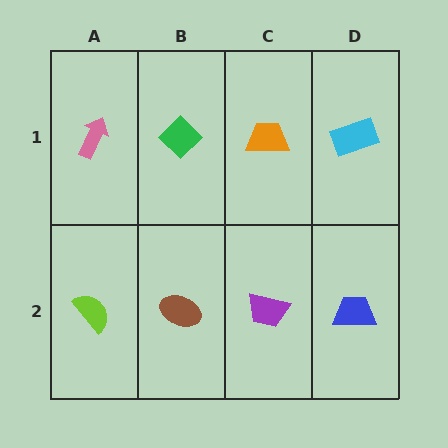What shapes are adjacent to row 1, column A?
A lime semicircle (row 2, column A), a green diamond (row 1, column B).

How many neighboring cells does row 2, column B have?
3.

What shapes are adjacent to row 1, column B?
A brown ellipse (row 2, column B), a pink arrow (row 1, column A), an orange trapezoid (row 1, column C).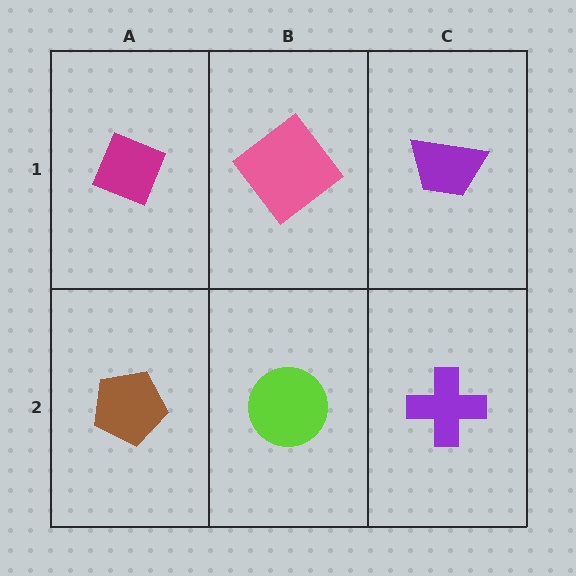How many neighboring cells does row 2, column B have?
3.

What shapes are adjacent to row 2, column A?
A magenta diamond (row 1, column A), a lime circle (row 2, column B).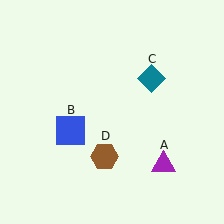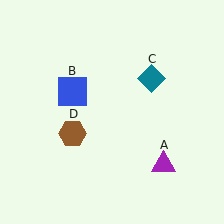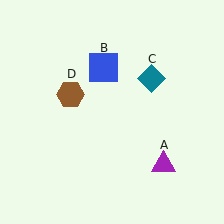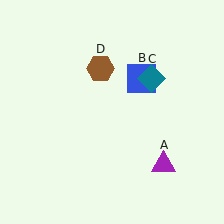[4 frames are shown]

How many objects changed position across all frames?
2 objects changed position: blue square (object B), brown hexagon (object D).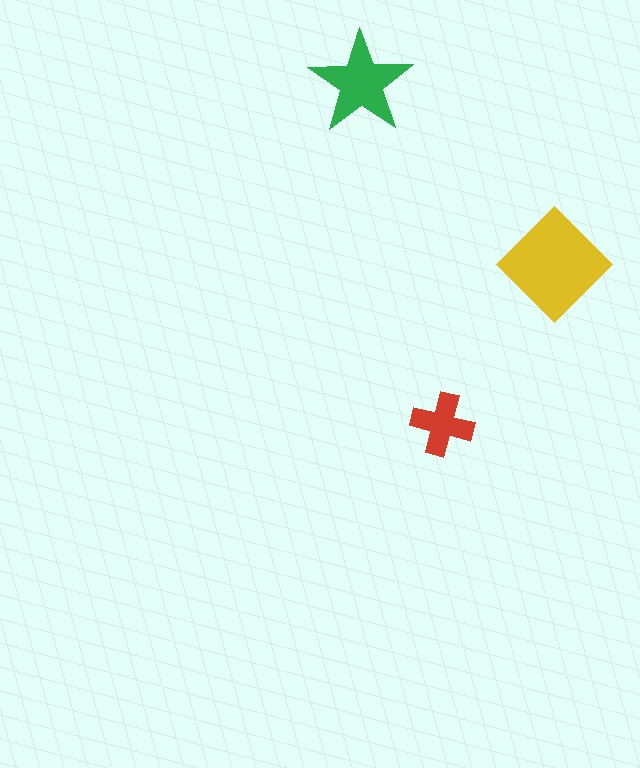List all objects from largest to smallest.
The yellow diamond, the green star, the red cross.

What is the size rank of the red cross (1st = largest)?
3rd.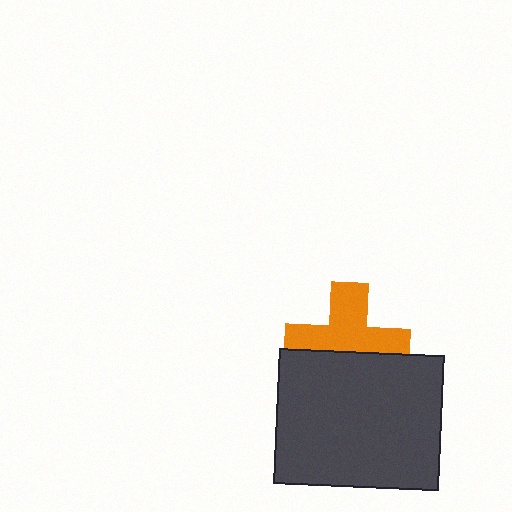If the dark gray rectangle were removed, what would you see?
You would see the complete orange cross.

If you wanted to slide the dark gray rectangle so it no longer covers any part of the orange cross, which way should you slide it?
Slide it down — that is the most direct way to separate the two shapes.